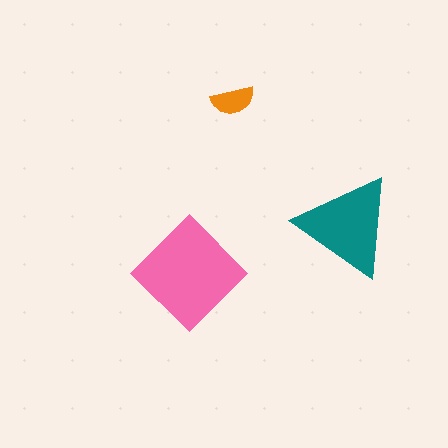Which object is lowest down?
The pink diamond is bottommost.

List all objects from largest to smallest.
The pink diamond, the teal triangle, the orange semicircle.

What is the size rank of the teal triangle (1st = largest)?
2nd.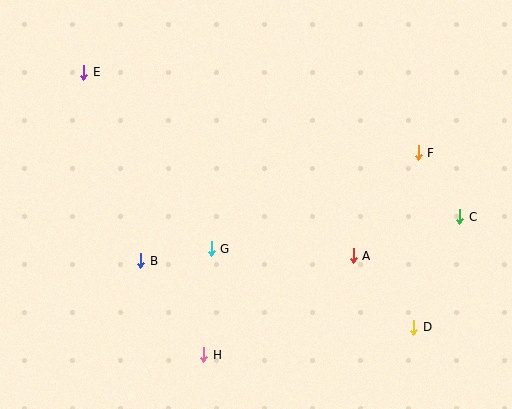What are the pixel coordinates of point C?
Point C is at (460, 217).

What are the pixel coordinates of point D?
Point D is at (414, 327).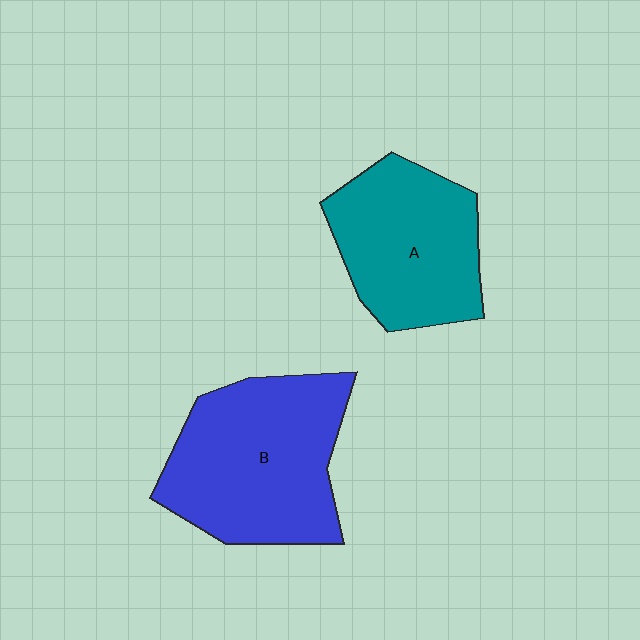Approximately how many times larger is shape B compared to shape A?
Approximately 1.3 times.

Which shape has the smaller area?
Shape A (teal).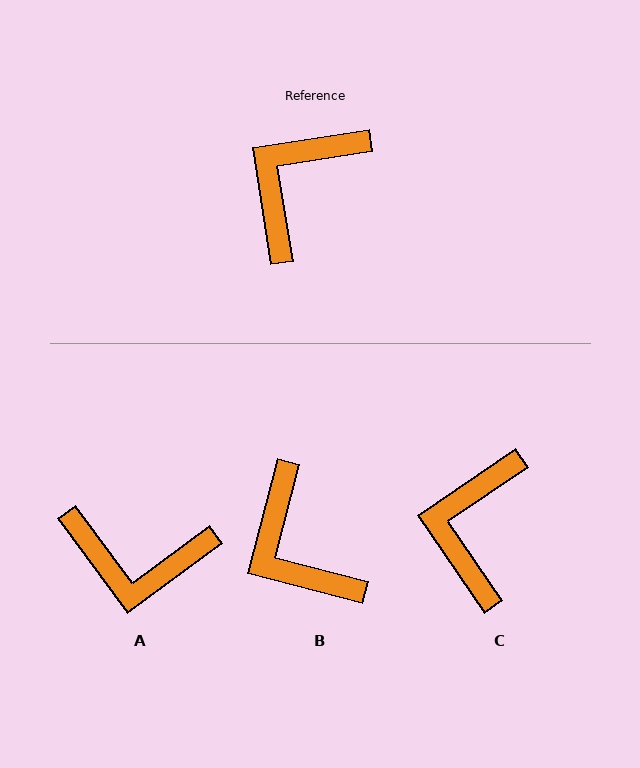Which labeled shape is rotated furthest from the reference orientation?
A, about 117 degrees away.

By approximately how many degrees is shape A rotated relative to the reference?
Approximately 117 degrees counter-clockwise.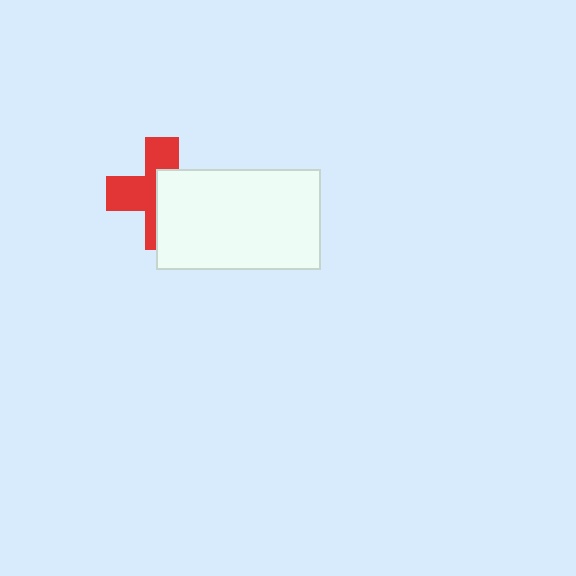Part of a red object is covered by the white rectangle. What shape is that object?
It is a cross.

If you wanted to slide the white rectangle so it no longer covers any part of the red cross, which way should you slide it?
Slide it right — that is the most direct way to separate the two shapes.